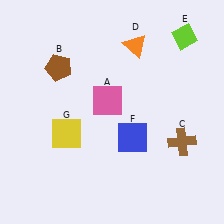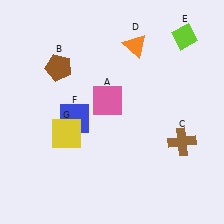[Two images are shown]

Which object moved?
The blue square (F) moved left.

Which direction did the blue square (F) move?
The blue square (F) moved left.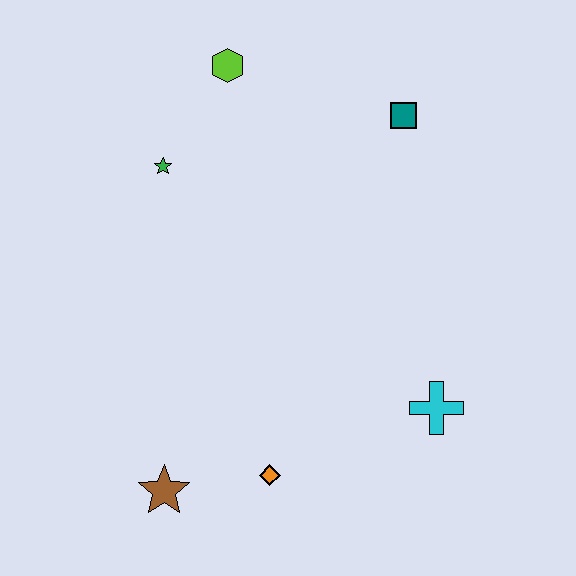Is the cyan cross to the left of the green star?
No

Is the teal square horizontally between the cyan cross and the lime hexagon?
Yes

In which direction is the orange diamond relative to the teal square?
The orange diamond is below the teal square.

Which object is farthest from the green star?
The cyan cross is farthest from the green star.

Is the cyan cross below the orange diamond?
No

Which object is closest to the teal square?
The lime hexagon is closest to the teal square.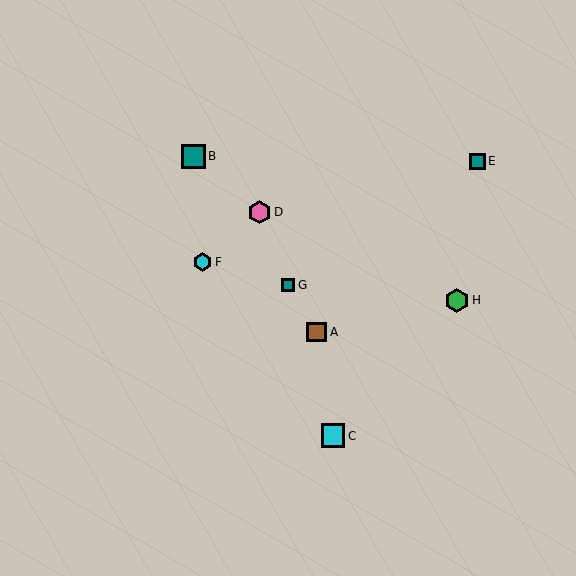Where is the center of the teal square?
The center of the teal square is at (193, 156).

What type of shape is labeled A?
Shape A is a brown square.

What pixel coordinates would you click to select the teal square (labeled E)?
Click at (477, 161) to select the teal square E.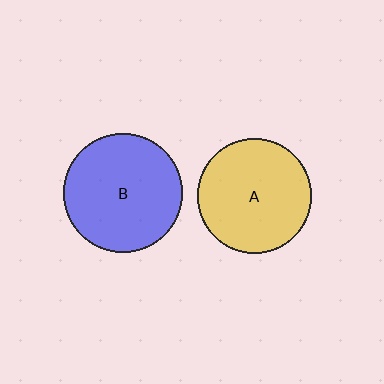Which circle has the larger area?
Circle B (blue).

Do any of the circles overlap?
No, none of the circles overlap.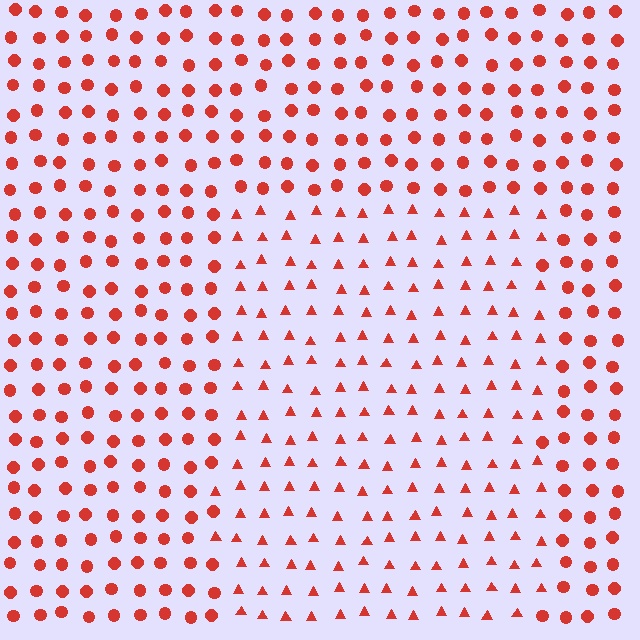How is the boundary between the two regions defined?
The boundary is defined by a change in element shape: triangles inside vs. circles outside. All elements share the same color and spacing.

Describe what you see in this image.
The image is filled with small red elements arranged in a uniform grid. A rectangle-shaped region contains triangles, while the surrounding area contains circles. The boundary is defined purely by the change in element shape.